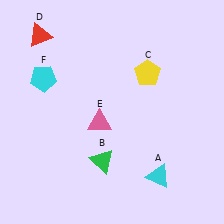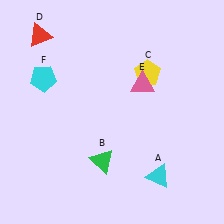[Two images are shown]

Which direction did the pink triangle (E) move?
The pink triangle (E) moved right.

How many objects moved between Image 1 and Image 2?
1 object moved between the two images.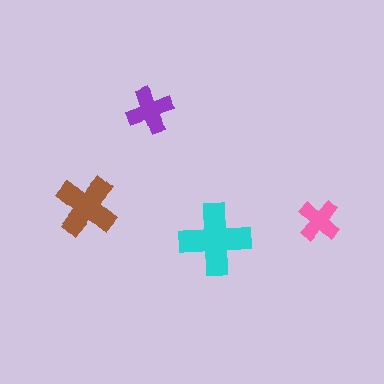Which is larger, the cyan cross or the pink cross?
The cyan one.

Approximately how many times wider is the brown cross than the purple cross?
About 1.5 times wider.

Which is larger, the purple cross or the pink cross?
The purple one.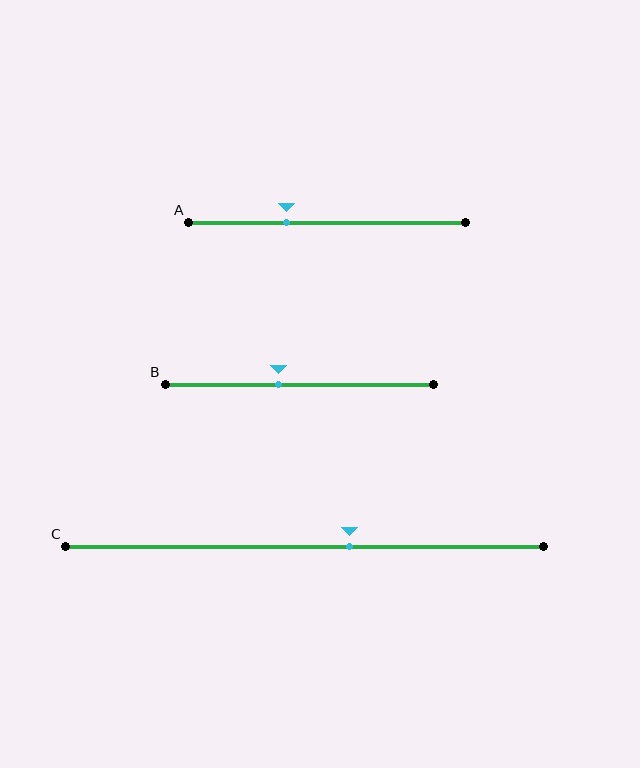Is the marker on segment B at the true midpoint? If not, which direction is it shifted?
No, the marker on segment B is shifted to the left by about 8% of the segment length.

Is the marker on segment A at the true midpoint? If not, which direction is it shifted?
No, the marker on segment A is shifted to the left by about 14% of the segment length.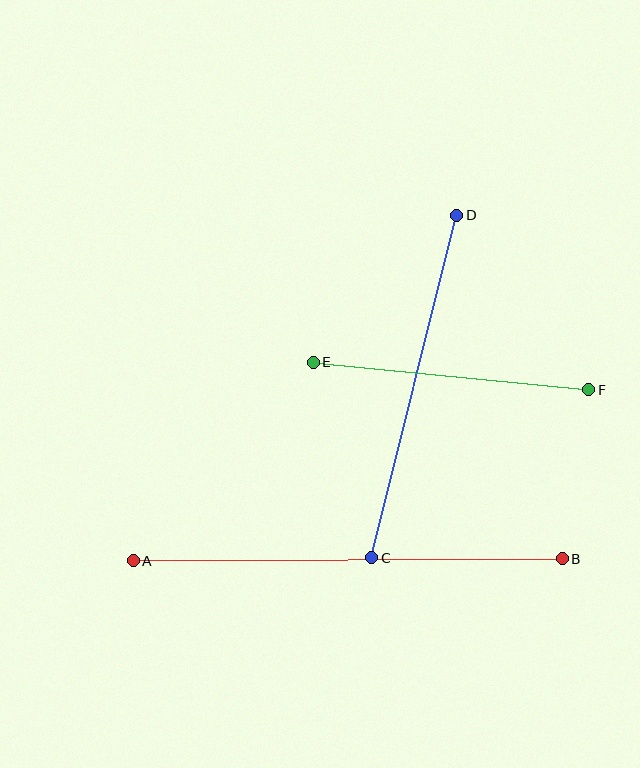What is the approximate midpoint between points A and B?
The midpoint is at approximately (348, 560) pixels.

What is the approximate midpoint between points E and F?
The midpoint is at approximately (451, 376) pixels.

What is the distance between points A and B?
The distance is approximately 429 pixels.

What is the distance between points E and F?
The distance is approximately 277 pixels.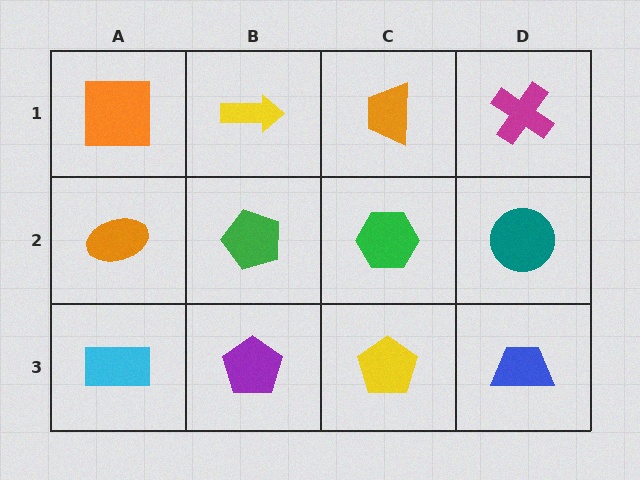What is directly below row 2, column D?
A blue trapezoid.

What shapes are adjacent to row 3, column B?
A green pentagon (row 2, column B), a cyan rectangle (row 3, column A), a yellow pentagon (row 3, column C).